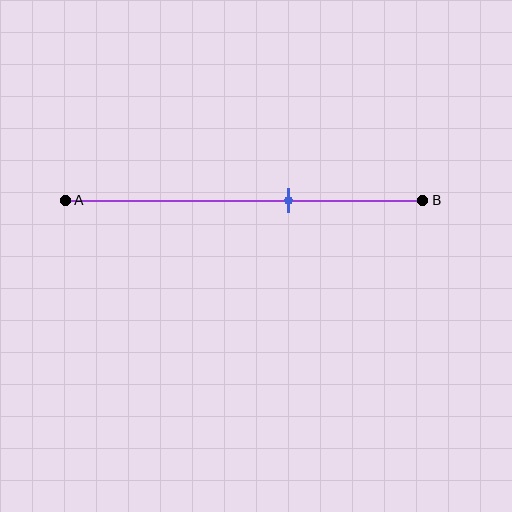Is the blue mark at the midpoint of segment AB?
No, the mark is at about 65% from A, not at the 50% midpoint.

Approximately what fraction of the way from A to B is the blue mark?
The blue mark is approximately 65% of the way from A to B.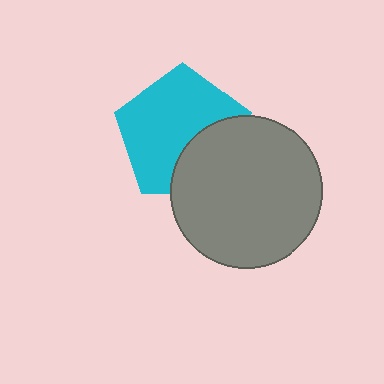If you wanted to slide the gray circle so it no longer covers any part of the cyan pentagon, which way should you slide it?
Slide it toward the lower-right — that is the most direct way to separate the two shapes.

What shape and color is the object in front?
The object in front is a gray circle.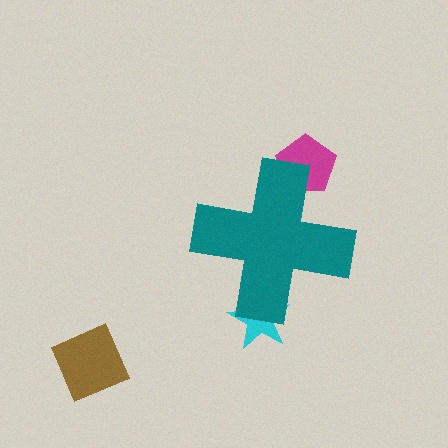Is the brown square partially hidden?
No, the brown square is fully visible.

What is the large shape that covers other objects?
A teal cross.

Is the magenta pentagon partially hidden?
Yes, the magenta pentagon is partially hidden behind the teal cross.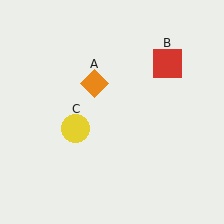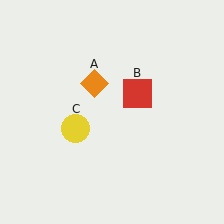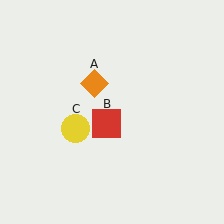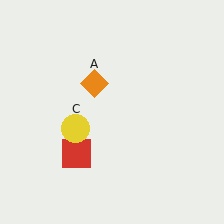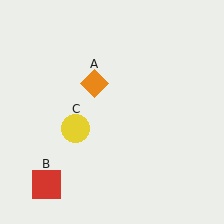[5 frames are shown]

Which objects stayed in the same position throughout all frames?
Orange diamond (object A) and yellow circle (object C) remained stationary.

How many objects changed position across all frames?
1 object changed position: red square (object B).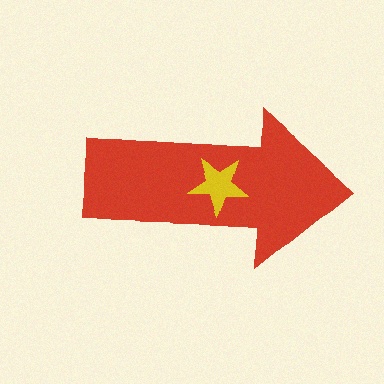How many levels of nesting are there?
2.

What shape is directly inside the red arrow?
The yellow star.